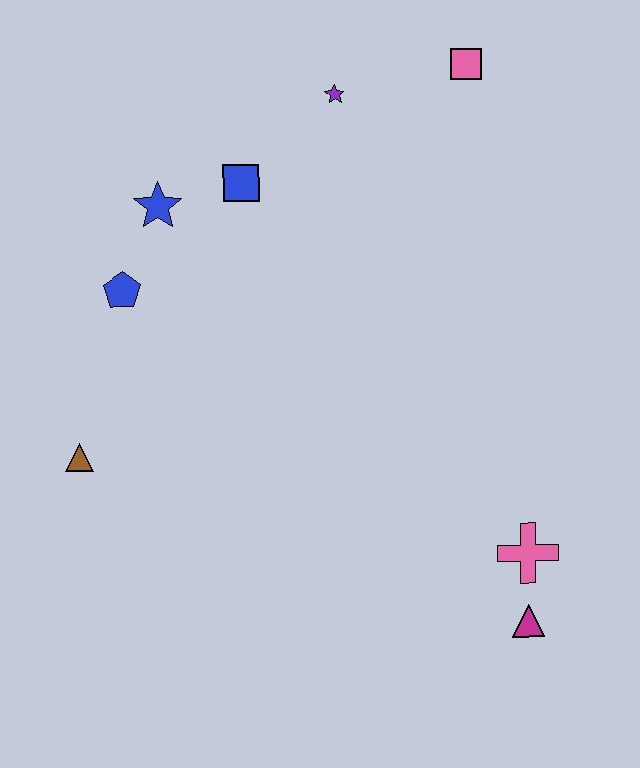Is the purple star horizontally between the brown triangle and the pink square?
Yes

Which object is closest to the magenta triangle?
The pink cross is closest to the magenta triangle.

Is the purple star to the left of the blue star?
No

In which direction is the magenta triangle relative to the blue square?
The magenta triangle is below the blue square.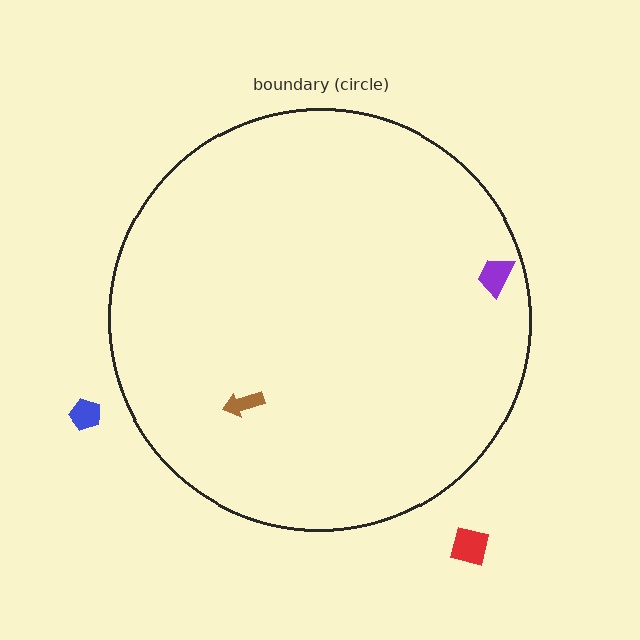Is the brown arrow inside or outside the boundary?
Inside.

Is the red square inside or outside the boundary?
Outside.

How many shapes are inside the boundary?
2 inside, 2 outside.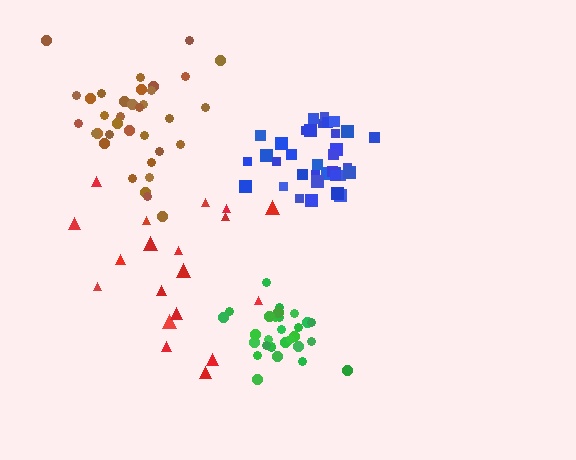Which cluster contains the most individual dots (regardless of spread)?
Brown (35).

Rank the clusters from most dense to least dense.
green, blue, brown, red.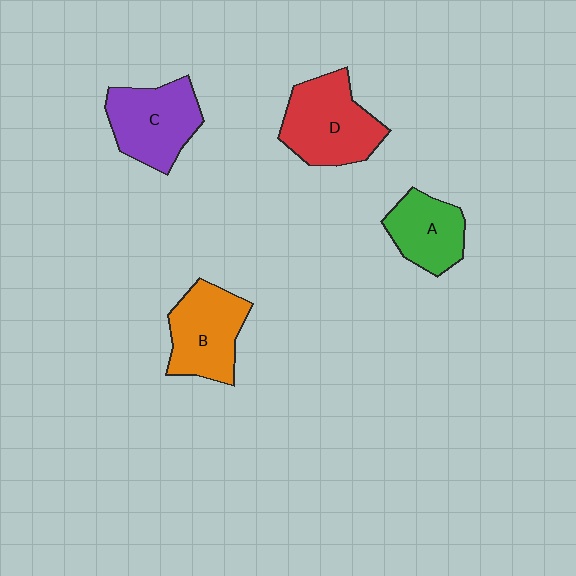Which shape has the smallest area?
Shape A (green).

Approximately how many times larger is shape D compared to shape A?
Approximately 1.4 times.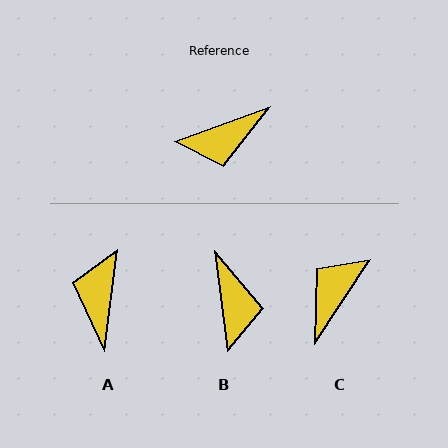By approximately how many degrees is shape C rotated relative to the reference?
Approximately 143 degrees clockwise.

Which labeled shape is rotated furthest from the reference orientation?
C, about 143 degrees away.